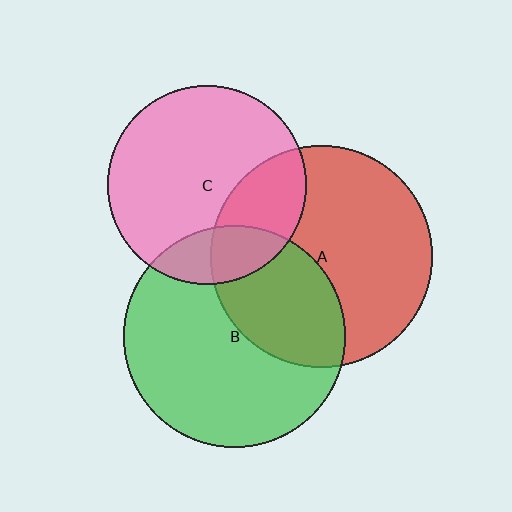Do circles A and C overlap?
Yes.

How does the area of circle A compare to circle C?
Approximately 1.3 times.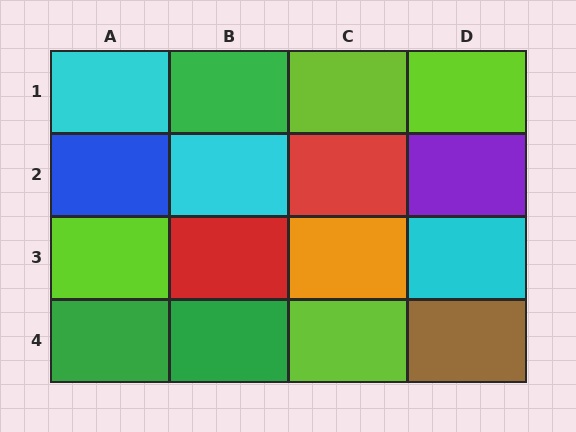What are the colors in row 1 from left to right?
Cyan, green, lime, lime.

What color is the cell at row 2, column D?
Purple.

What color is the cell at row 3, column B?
Red.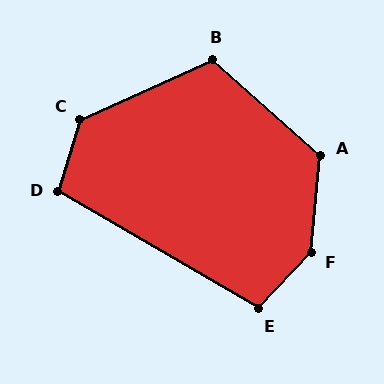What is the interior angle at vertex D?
Approximately 104 degrees (obtuse).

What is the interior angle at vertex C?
Approximately 131 degrees (obtuse).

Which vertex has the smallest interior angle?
E, at approximately 103 degrees.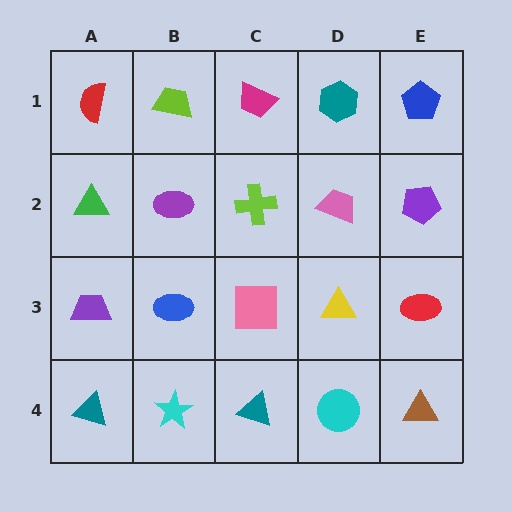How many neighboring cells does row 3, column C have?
4.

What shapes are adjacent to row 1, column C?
A lime cross (row 2, column C), a lime trapezoid (row 1, column B), a teal hexagon (row 1, column D).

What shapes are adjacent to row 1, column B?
A purple ellipse (row 2, column B), a red semicircle (row 1, column A), a magenta trapezoid (row 1, column C).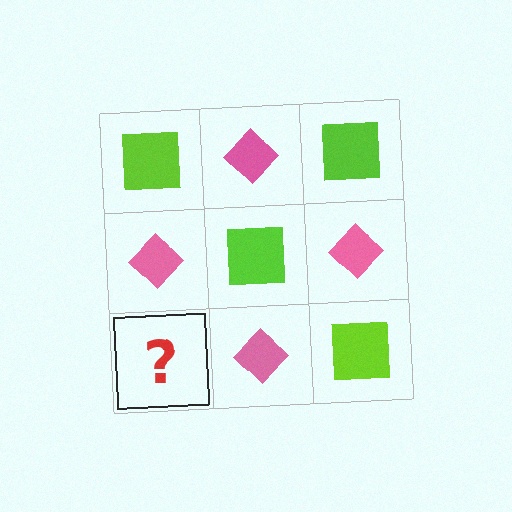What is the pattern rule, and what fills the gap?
The rule is that it alternates lime square and pink diamond in a checkerboard pattern. The gap should be filled with a lime square.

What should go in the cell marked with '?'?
The missing cell should contain a lime square.